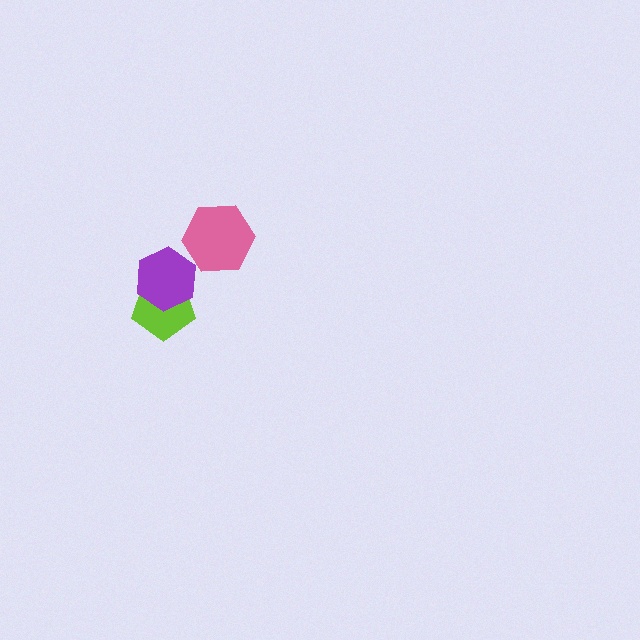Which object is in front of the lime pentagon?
The purple hexagon is in front of the lime pentagon.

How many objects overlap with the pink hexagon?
0 objects overlap with the pink hexagon.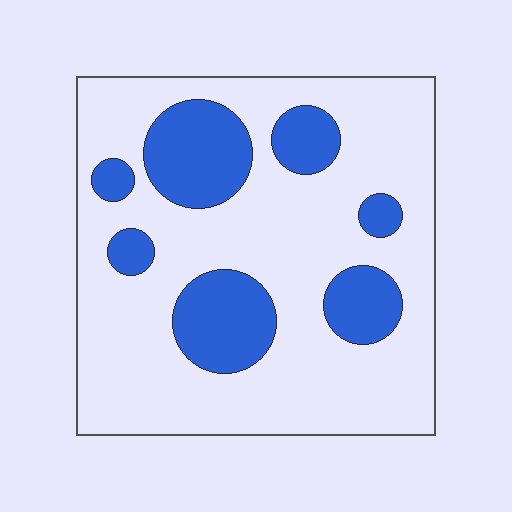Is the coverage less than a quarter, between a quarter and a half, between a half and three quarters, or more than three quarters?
Less than a quarter.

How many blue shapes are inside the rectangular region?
7.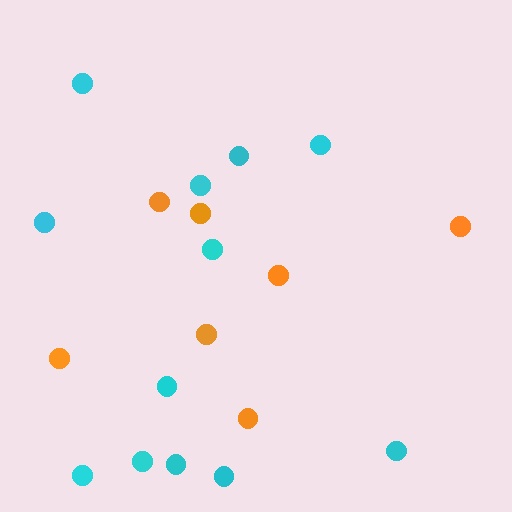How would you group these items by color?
There are 2 groups: one group of orange circles (7) and one group of cyan circles (12).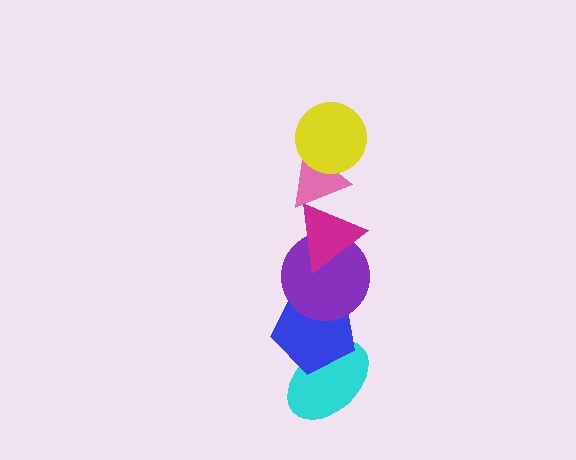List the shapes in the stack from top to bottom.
From top to bottom: the yellow circle, the pink triangle, the magenta triangle, the purple circle, the blue pentagon, the cyan ellipse.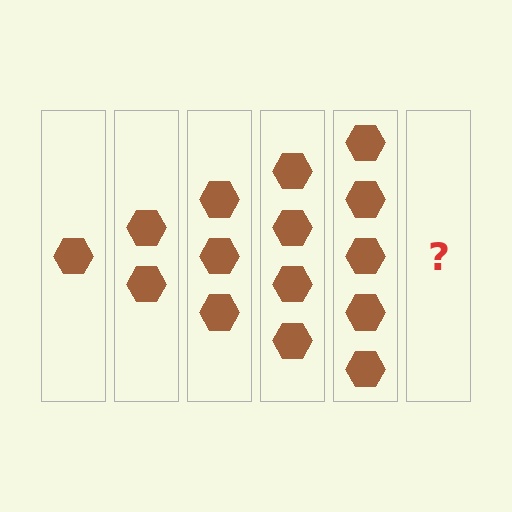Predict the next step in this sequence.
The next step is 6 hexagons.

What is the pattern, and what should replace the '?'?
The pattern is that each step adds one more hexagon. The '?' should be 6 hexagons.